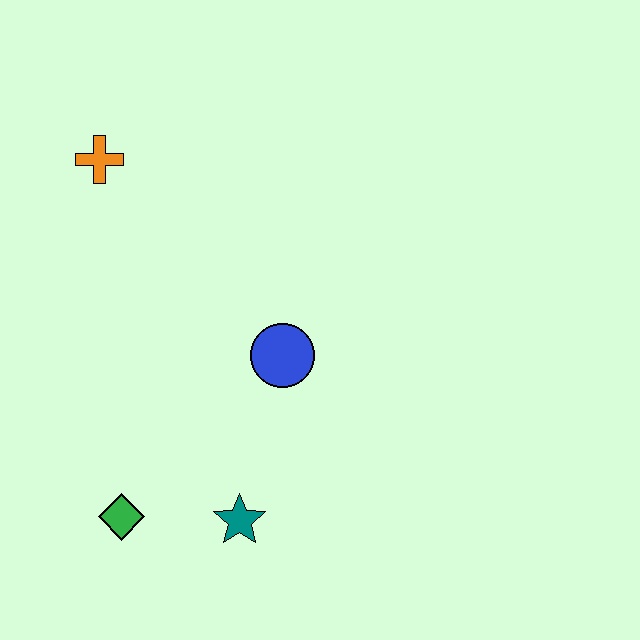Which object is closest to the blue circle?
The teal star is closest to the blue circle.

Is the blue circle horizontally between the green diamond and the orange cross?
No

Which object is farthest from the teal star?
The orange cross is farthest from the teal star.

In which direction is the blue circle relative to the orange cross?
The blue circle is below the orange cross.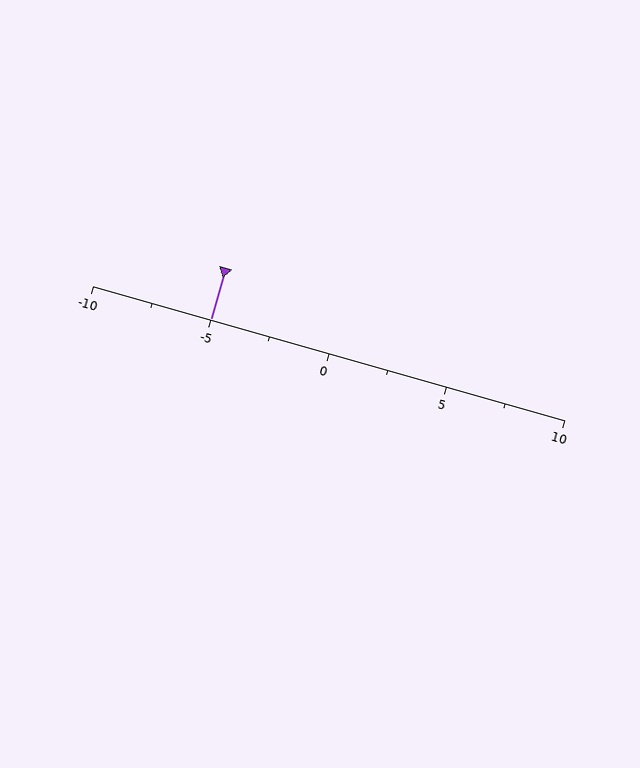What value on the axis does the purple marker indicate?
The marker indicates approximately -5.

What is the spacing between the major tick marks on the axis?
The major ticks are spaced 5 apart.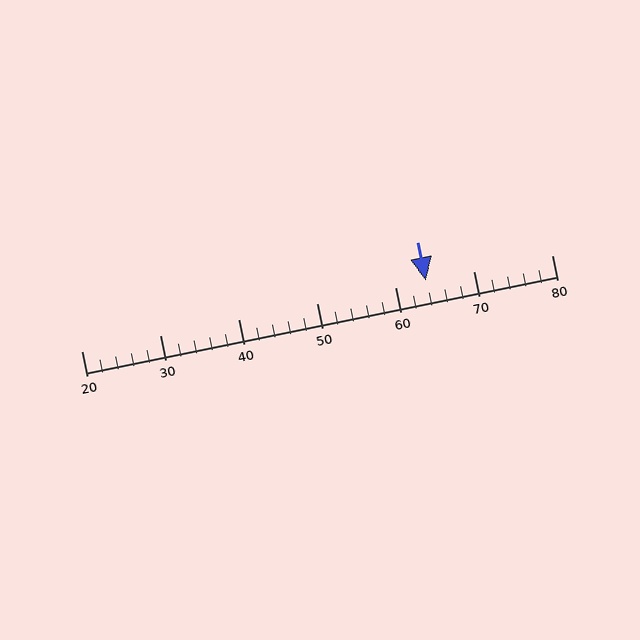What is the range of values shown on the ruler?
The ruler shows values from 20 to 80.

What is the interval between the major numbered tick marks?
The major tick marks are spaced 10 units apart.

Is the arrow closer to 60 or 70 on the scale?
The arrow is closer to 60.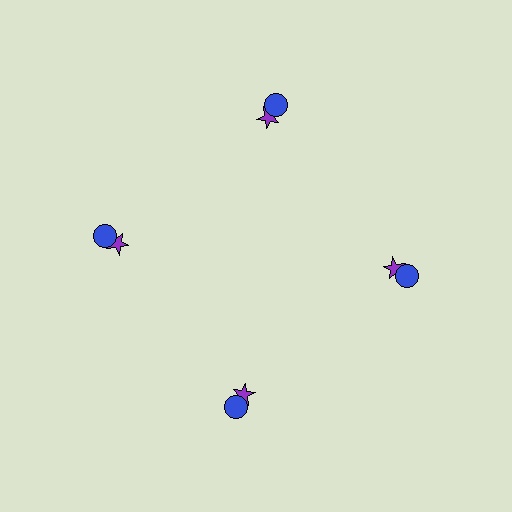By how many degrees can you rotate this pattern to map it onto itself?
The pattern maps onto itself every 90 degrees of rotation.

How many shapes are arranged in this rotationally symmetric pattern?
There are 8 shapes, arranged in 4 groups of 2.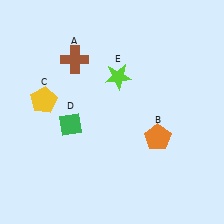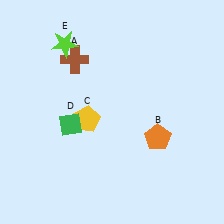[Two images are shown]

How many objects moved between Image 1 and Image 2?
2 objects moved between the two images.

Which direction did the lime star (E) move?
The lime star (E) moved left.